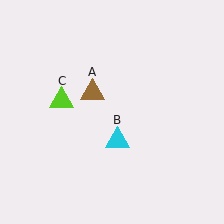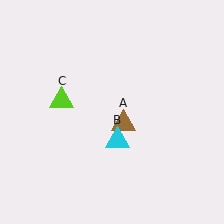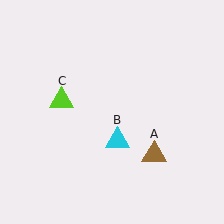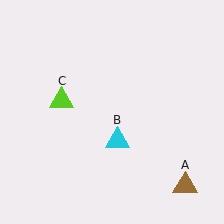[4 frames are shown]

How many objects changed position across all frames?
1 object changed position: brown triangle (object A).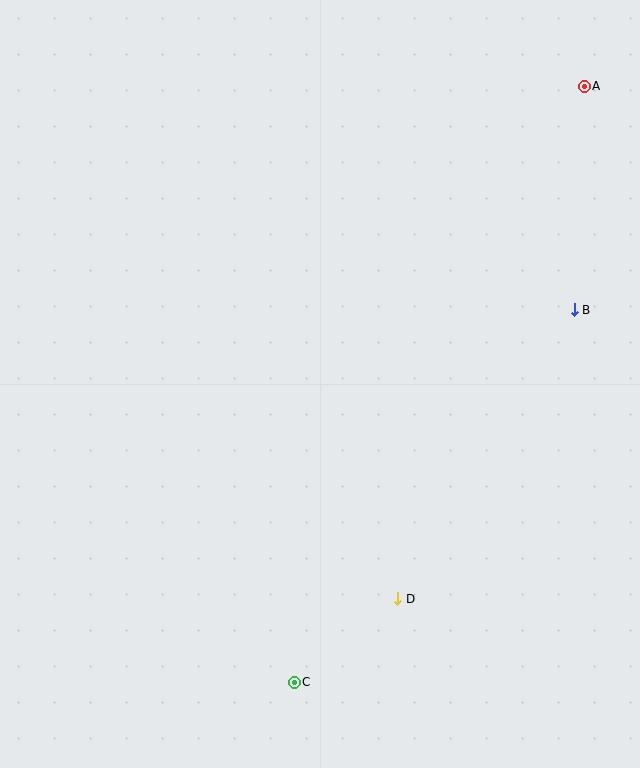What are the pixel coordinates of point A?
Point A is at (584, 86).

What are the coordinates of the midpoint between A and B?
The midpoint between A and B is at (579, 198).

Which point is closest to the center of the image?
Point D at (398, 599) is closest to the center.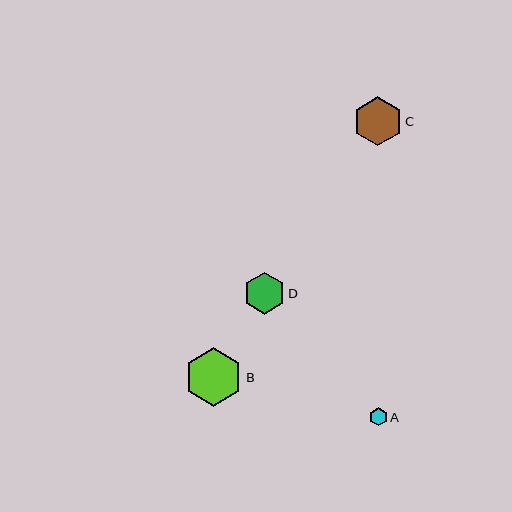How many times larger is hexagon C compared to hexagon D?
Hexagon C is approximately 1.2 times the size of hexagon D.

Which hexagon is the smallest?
Hexagon A is the smallest with a size of approximately 18 pixels.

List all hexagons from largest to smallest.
From largest to smallest: B, C, D, A.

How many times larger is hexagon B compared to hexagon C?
Hexagon B is approximately 1.2 times the size of hexagon C.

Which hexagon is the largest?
Hexagon B is the largest with a size of approximately 58 pixels.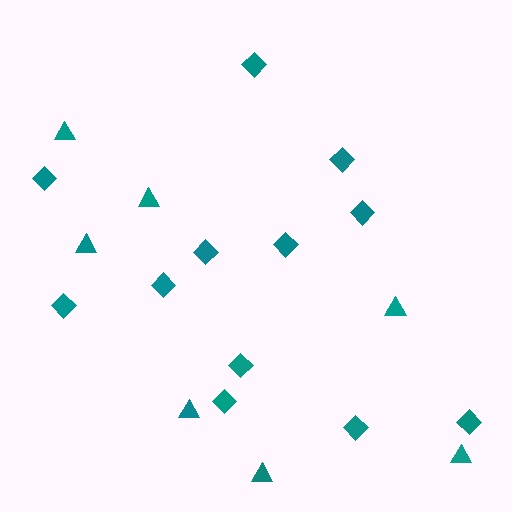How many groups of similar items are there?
There are 2 groups: one group of triangles (7) and one group of diamonds (12).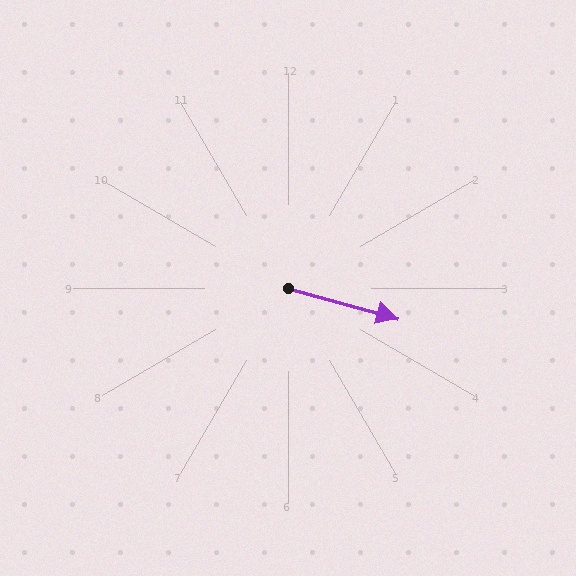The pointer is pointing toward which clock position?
Roughly 4 o'clock.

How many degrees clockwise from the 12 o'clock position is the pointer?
Approximately 105 degrees.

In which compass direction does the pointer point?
East.